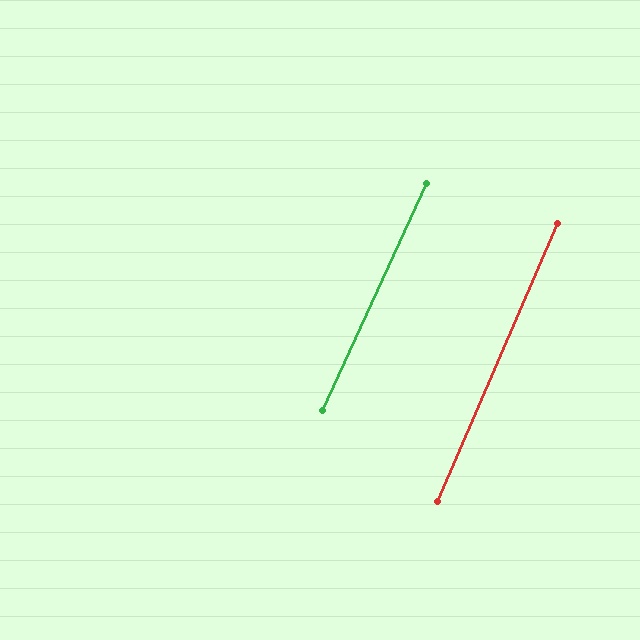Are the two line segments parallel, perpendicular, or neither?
Parallel — their directions differ by only 1.2°.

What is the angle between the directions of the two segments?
Approximately 1 degree.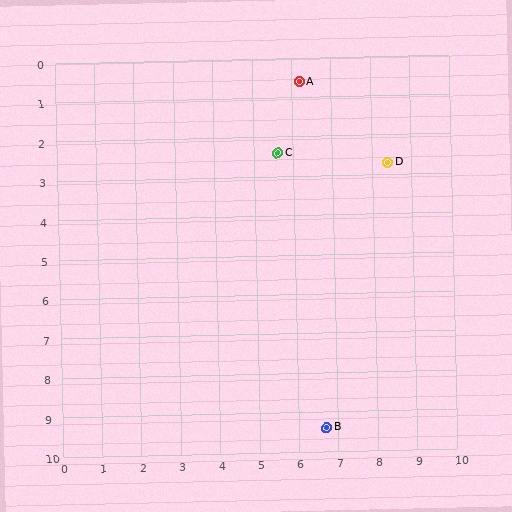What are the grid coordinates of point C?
Point C is at approximately (5.6, 2.4).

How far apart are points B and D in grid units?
Points B and D are about 6.9 grid units apart.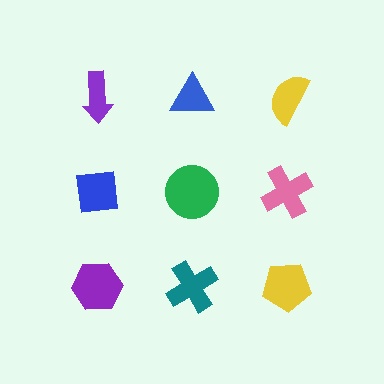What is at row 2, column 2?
A green circle.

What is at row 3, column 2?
A teal cross.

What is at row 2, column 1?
A blue square.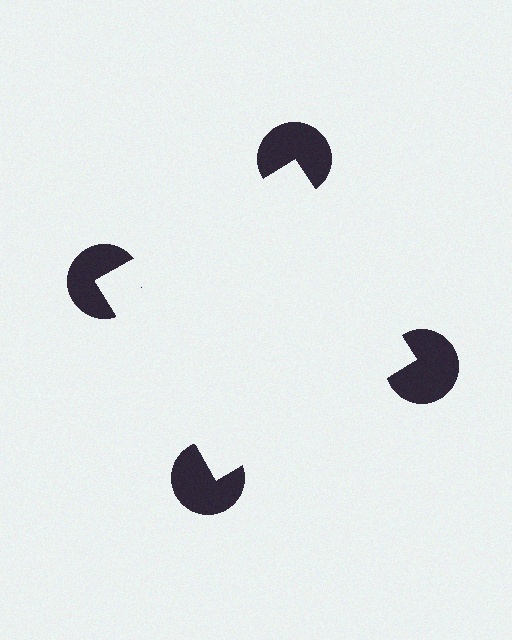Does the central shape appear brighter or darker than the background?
It typically appears slightly brighter than the background, even though no actual brightness change is drawn.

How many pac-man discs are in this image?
There are 4 — one at each vertex of the illusory square.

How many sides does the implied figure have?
4 sides.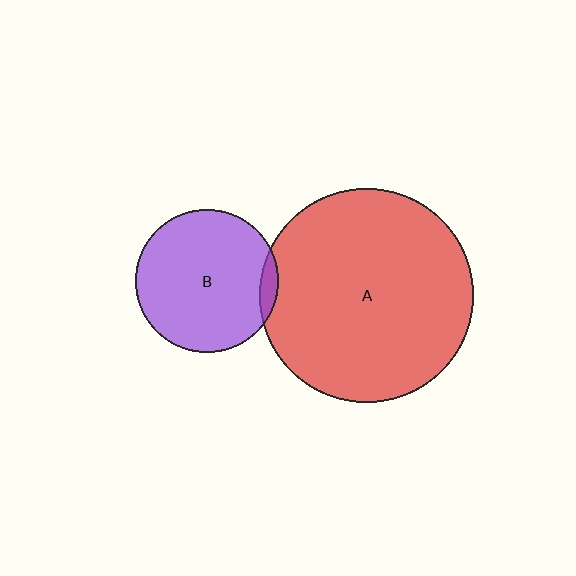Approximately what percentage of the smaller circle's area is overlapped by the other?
Approximately 5%.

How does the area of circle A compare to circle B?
Approximately 2.2 times.